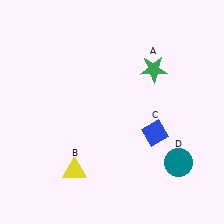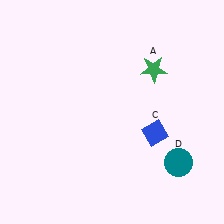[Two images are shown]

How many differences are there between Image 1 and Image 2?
There is 1 difference between the two images.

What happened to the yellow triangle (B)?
The yellow triangle (B) was removed in Image 2. It was in the bottom-left area of Image 1.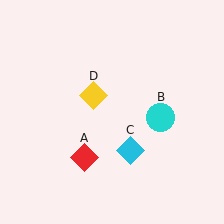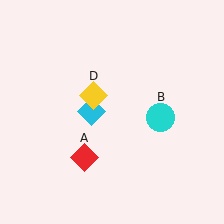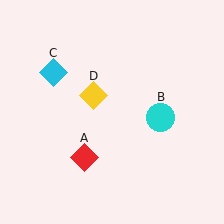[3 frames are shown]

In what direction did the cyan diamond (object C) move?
The cyan diamond (object C) moved up and to the left.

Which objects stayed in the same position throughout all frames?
Red diamond (object A) and cyan circle (object B) and yellow diamond (object D) remained stationary.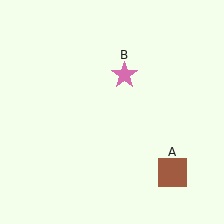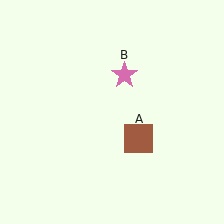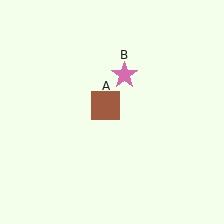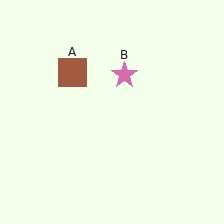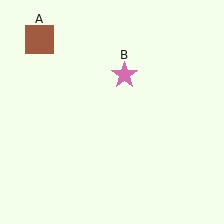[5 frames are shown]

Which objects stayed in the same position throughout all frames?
Pink star (object B) remained stationary.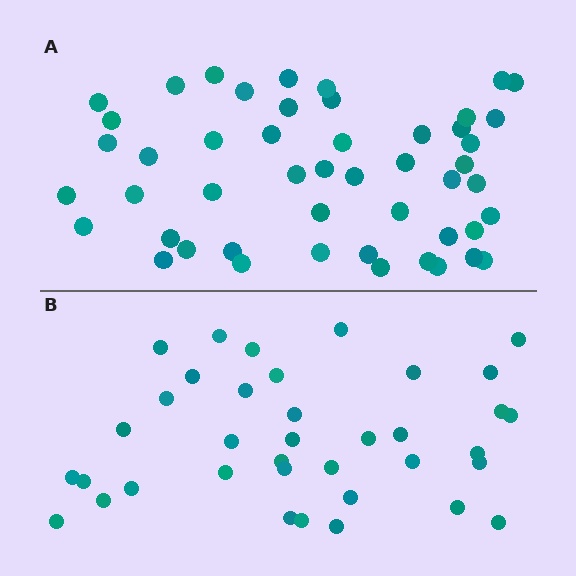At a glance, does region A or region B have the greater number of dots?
Region A (the top region) has more dots.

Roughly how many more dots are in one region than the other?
Region A has roughly 12 or so more dots than region B.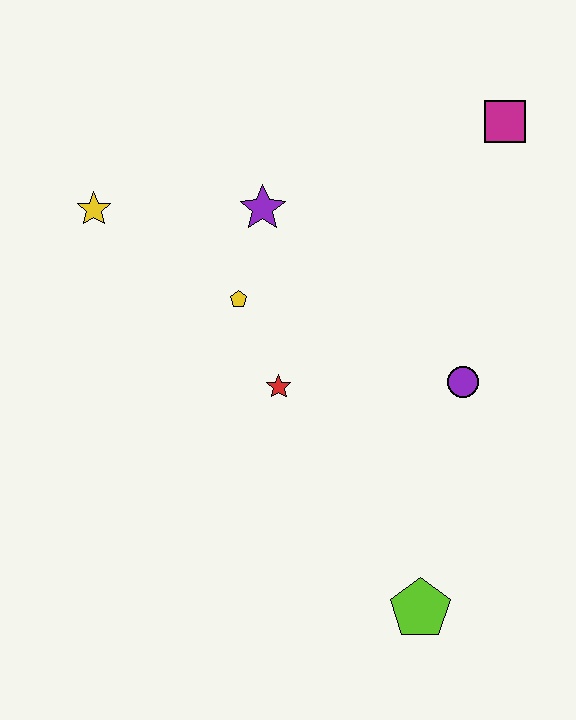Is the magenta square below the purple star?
No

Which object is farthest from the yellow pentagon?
The lime pentagon is farthest from the yellow pentagon.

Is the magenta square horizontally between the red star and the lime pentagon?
No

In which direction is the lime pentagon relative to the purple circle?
The lime pentagon is below the purple circle.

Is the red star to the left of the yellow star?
No